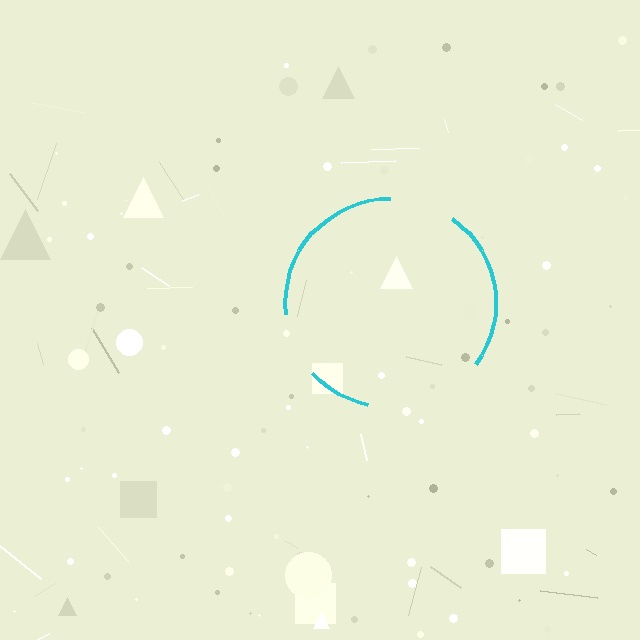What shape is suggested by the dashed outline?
The dashed outline suggests a circle.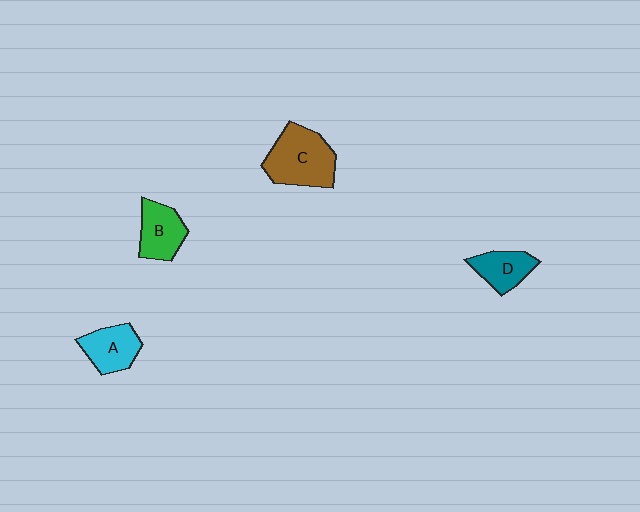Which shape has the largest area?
Shape C (brown).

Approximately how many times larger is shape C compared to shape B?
Approximately 1.5 times.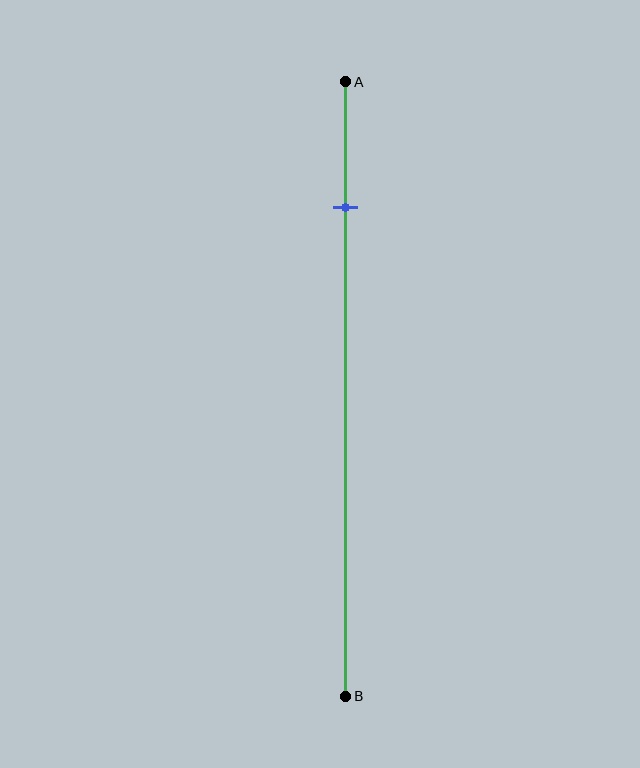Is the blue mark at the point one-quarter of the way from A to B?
No, the mark is at about 20% from A, not at the 25% one-quarter point.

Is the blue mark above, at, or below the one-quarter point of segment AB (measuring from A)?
The blue mark is above the one-quarter point of segment AB.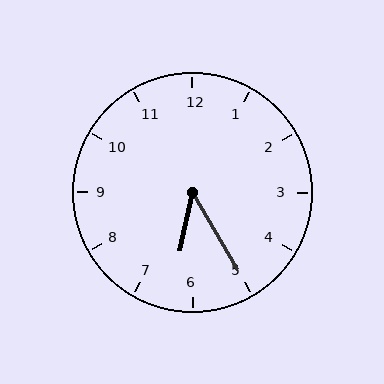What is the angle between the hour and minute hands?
Approximately 42 degrees.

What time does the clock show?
6:25.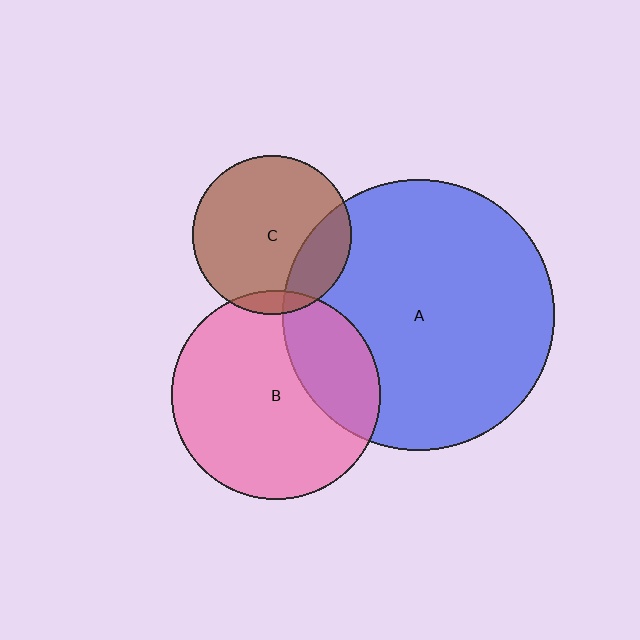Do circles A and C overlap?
Yes.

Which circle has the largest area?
Circle A (blue).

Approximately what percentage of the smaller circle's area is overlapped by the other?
Approximately 20%.